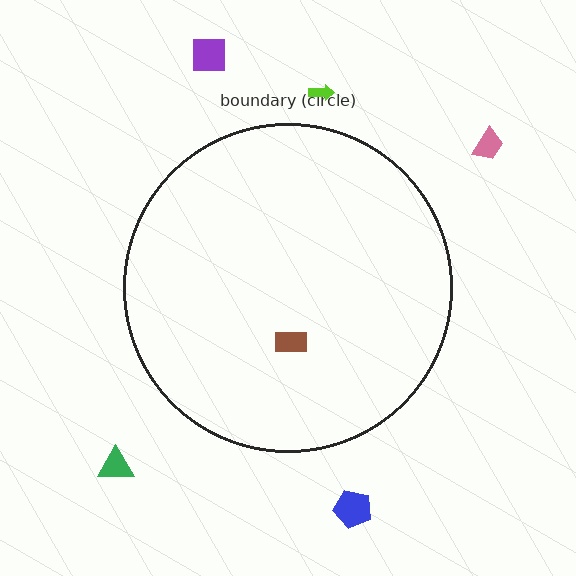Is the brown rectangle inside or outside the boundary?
Inside.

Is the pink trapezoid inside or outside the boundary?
Outside.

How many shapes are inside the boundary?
1 inside, 5 outside.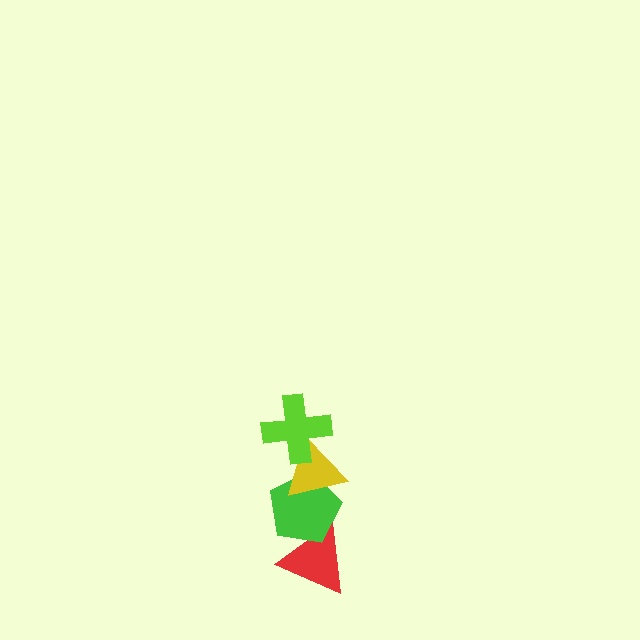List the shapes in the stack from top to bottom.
From top to bottom: the lime cross, the yellow triangle, the green pentagon, the red triangle.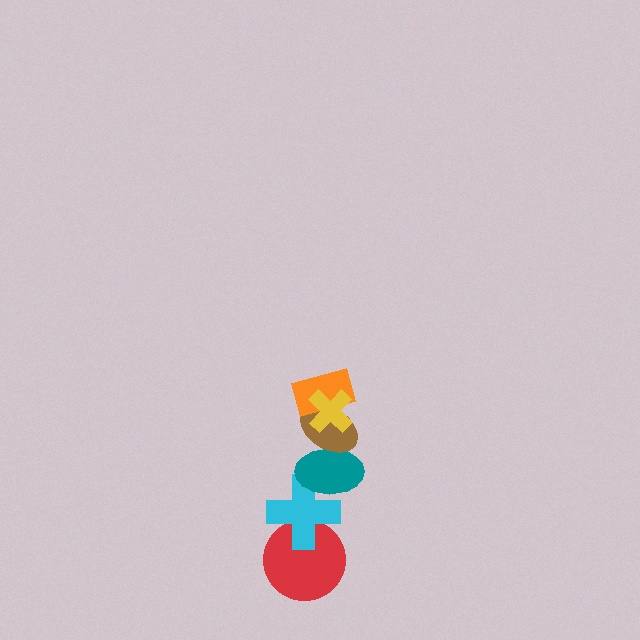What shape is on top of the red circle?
The cyan cross is on top of the red circle.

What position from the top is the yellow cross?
The yellow cross is 1st from the top.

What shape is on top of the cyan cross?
The teal ellipse is on top of the cyan cross.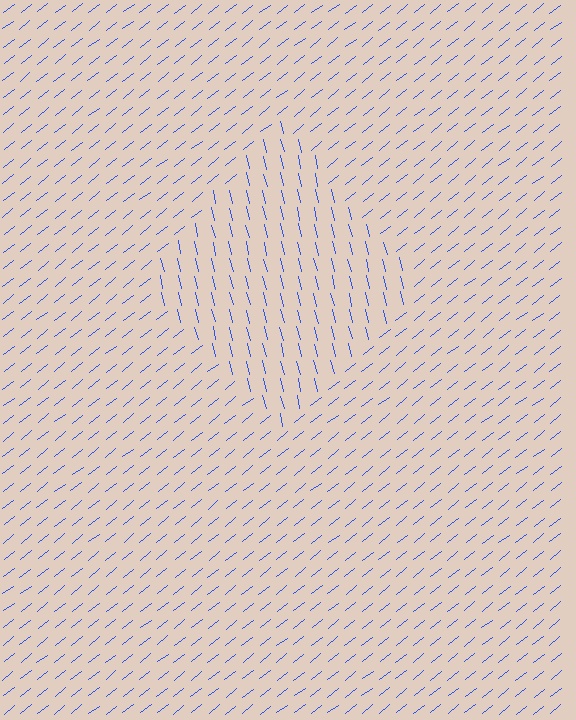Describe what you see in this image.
The image is filled with small blue line segments. A diamond region in the image has lines oriented differently from the surrounding lines, creating a visible texture boundary.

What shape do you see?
I see a diamond.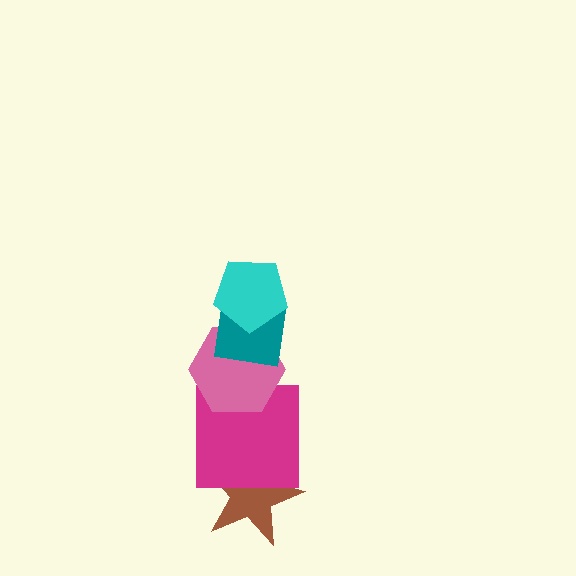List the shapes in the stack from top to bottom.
From top to bottom: the cyan pentagon, the teal square, the pink hexagon, the magenta square, the brown star.